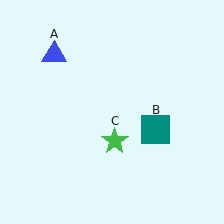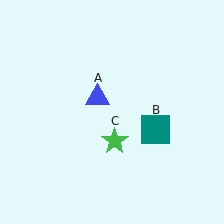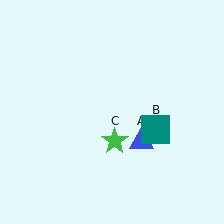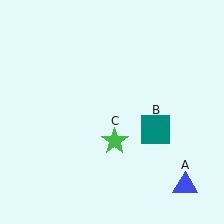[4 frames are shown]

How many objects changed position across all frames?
1 object changed position: blue triangle (object A).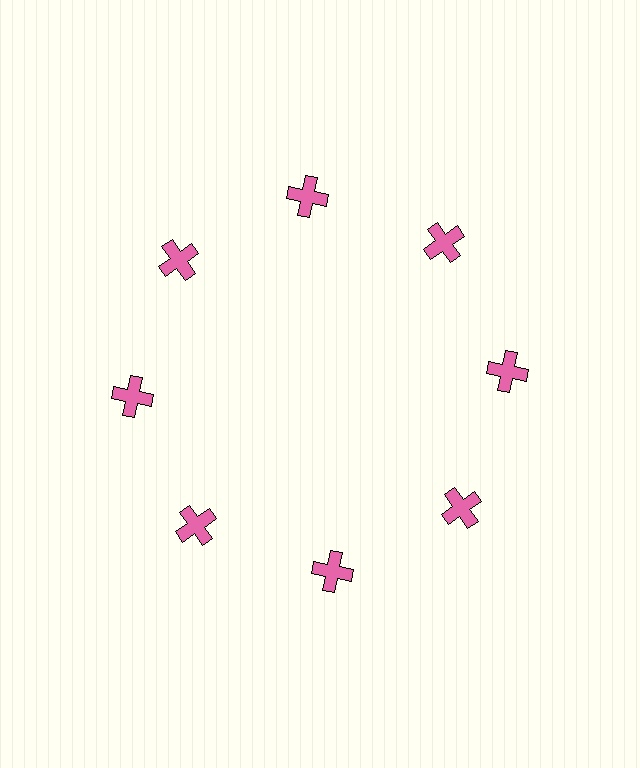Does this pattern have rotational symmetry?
Yes, this pattern has 8-fold rotational symmetry. It looks the same after rotating 45 degrees around the center.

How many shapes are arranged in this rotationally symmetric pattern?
There are 8 shapes, arranged in 8 groups of 1.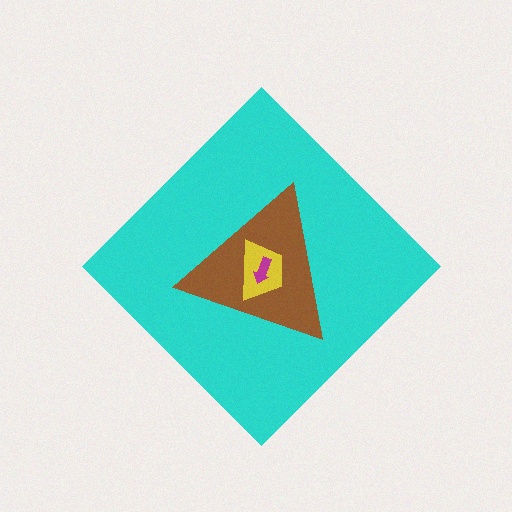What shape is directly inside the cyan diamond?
The brown triangle.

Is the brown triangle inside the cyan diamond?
Yes.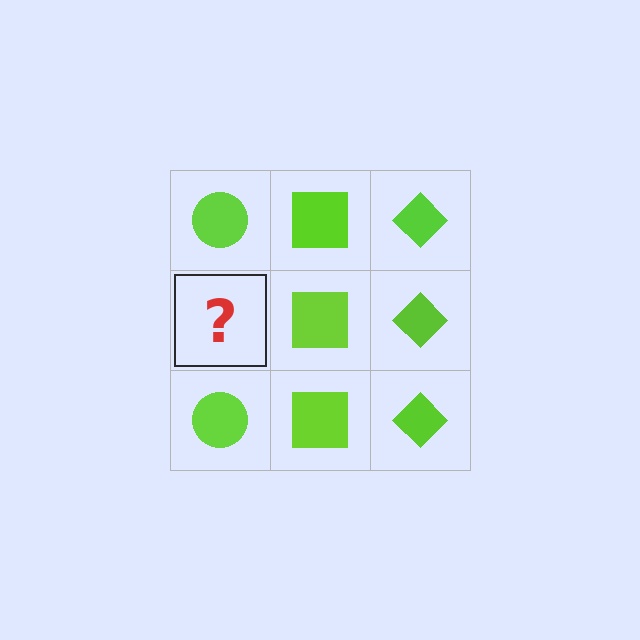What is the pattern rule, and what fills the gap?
The rule is that each column has a consistent shape. The gap should be filled with a lime circle.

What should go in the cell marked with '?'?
The missing cell should contain a lime circle.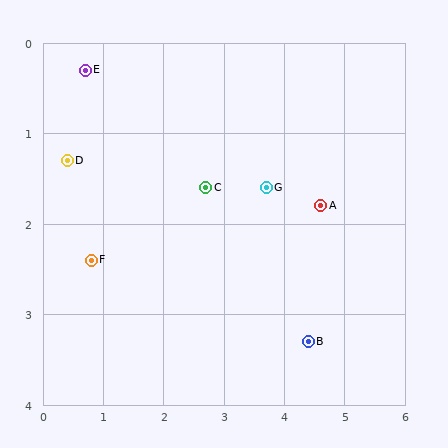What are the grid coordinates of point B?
Point B is at approximately (4.4, 3.3).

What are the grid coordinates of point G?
Point G is at approximately (3.7, 1.6).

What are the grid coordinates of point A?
Point A is at approximately (4.6, 1.8).